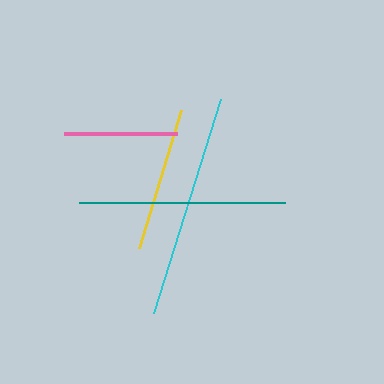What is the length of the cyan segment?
The cyan segment is approximately 224 pixels long.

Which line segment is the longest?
The cyan line is the longest at approximately 224 pixels.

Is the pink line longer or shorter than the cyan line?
The cyan line is longer than the pink line.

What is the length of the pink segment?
The pink segment is approximately 113 pixels long.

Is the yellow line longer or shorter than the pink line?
The yellow line is longer than the pink line.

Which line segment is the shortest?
The pink line is the shortest at approximately 113 pixels.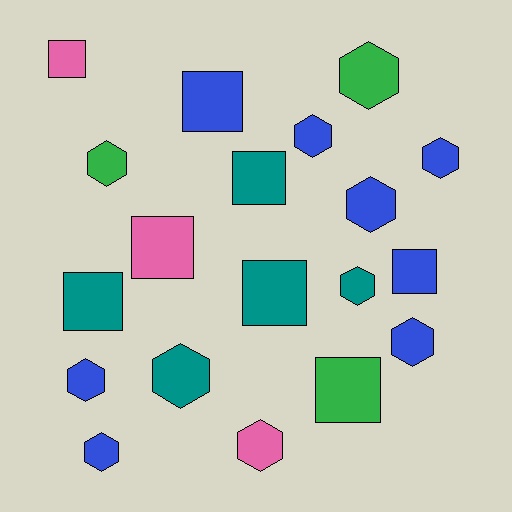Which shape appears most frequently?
Hexagon, with 11 objects.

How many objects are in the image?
There are 19 objects.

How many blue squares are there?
There are 2 blue squares.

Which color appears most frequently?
Blue, with 8 objects.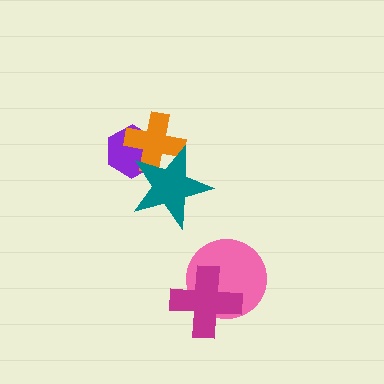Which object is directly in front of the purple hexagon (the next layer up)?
The orange cross is directly in front of the purple hexagon.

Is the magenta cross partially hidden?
No, no other shape covers it.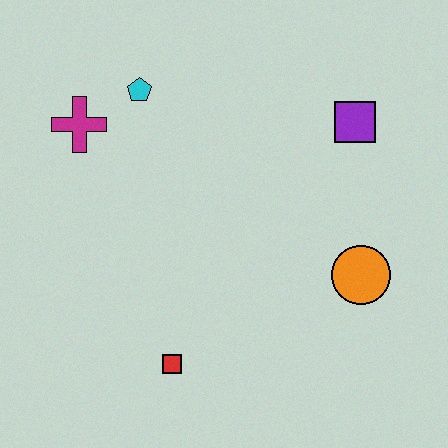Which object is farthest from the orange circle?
The magenta cross is farthest from the orange circle.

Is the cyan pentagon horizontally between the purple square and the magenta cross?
Yes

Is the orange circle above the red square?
Yes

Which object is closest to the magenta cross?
The cyan pentagon is closest to the magenta cross.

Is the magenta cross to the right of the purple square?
No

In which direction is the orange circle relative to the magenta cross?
The orange circle is to the right of the magenta cross.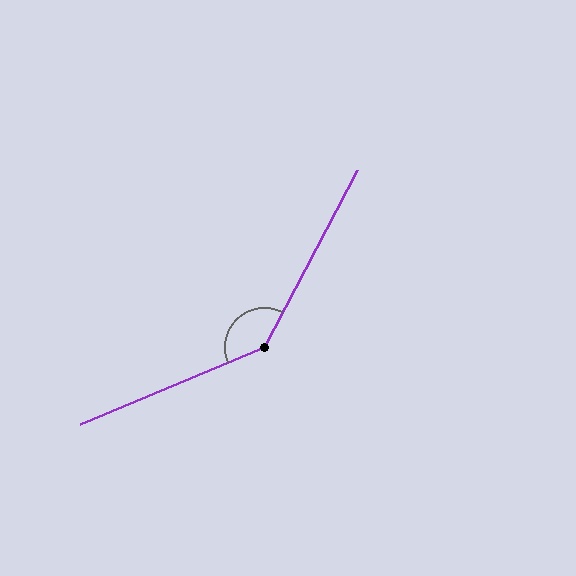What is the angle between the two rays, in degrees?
Approximately 141 degrees.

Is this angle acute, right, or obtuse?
It is obtuse.